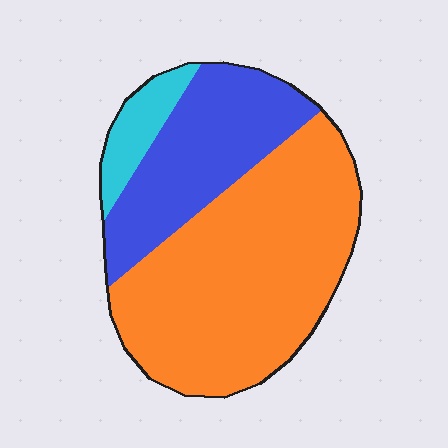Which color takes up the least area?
Cyan, at roughly 10%.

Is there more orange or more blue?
Orange.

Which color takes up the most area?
Orange, at roughly 60%.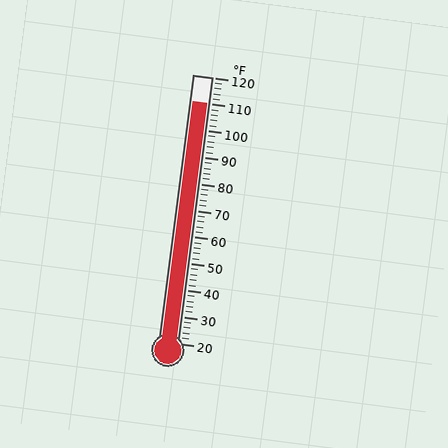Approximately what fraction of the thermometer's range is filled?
The thermometer is filled to approximately 90% of its range.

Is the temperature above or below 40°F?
The temperature is above 40°F.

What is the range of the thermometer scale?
The thermometer scale ranges from 20°F to 120°F.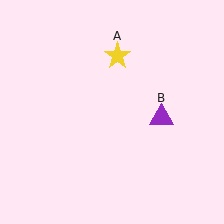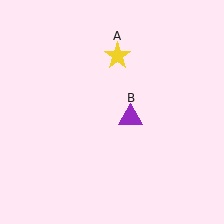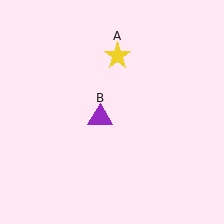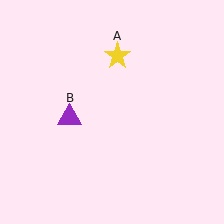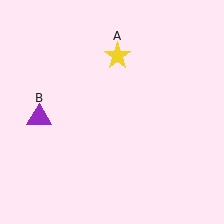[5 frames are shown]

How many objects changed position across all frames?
1 object changed position: purple triangle (object B).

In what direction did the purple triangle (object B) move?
The purple triangle (object B) moved left.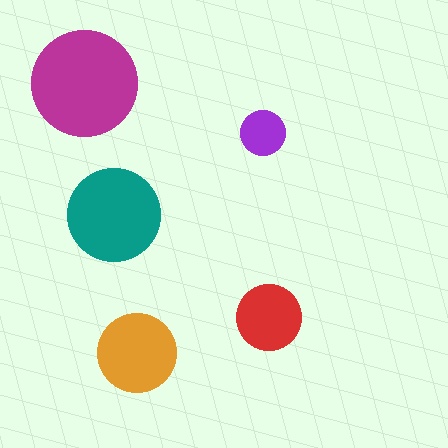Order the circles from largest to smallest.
the magenta one, the teal one, the orange one, the red one, the purple one.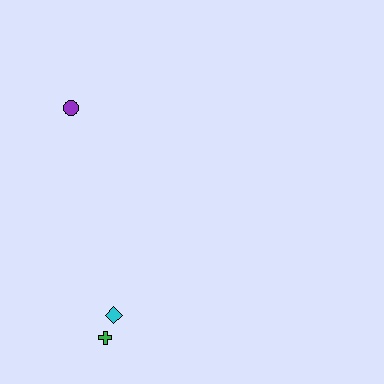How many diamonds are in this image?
There is 1 diamond.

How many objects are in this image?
There are 3 objects.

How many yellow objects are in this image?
There are no yellow objects.